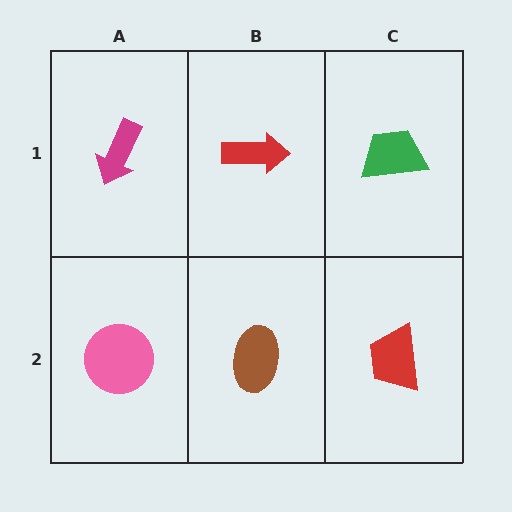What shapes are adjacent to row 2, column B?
A red arrow (row 1, column B), a pink circle (row 2, column A), a red trapezoid (row 2, column C).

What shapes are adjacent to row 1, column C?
A red trapezoid (row 2, column C), a red arrow (row 1, column B).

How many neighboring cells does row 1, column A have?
2.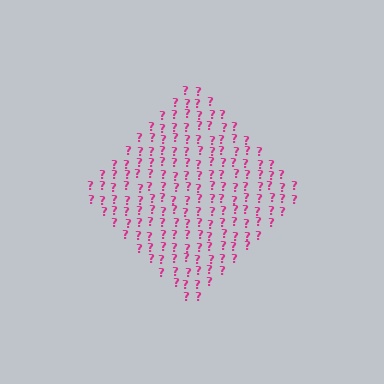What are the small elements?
The small elements are question marks.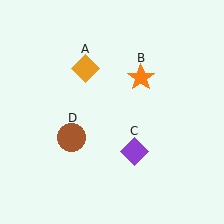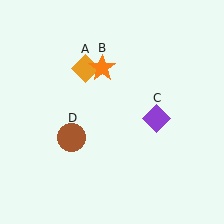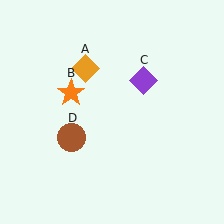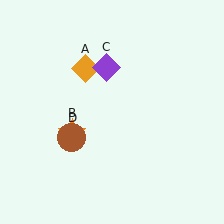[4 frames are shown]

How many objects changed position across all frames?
2 objects changed position: orange star (object B), purple diamond (object C).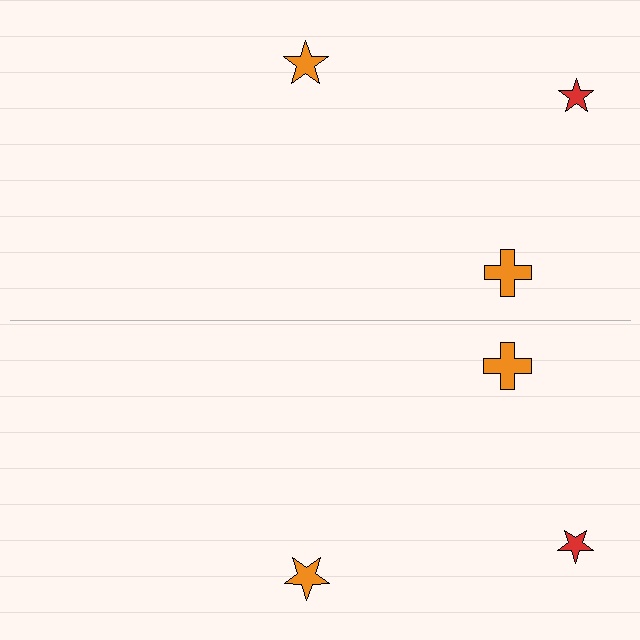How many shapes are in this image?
There are 6 shapes in this image.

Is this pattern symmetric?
Yes, this pattern has bilateral (reflection) symmetry.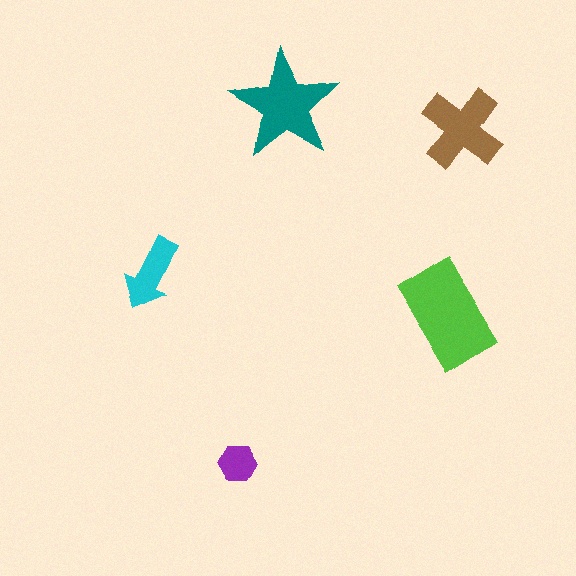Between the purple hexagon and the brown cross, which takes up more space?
The brown cross.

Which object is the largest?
The lime rectangle.